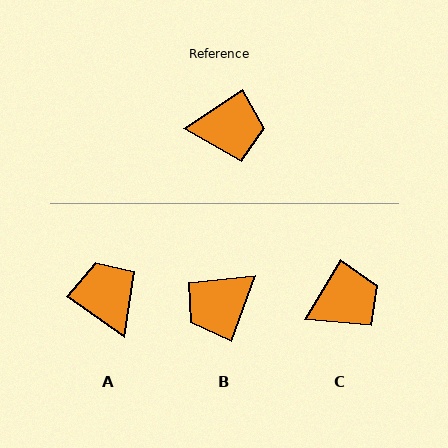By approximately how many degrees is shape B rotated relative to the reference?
Approximately 144 degrees clockwise.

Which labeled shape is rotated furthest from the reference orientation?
B, about 144 degrees away.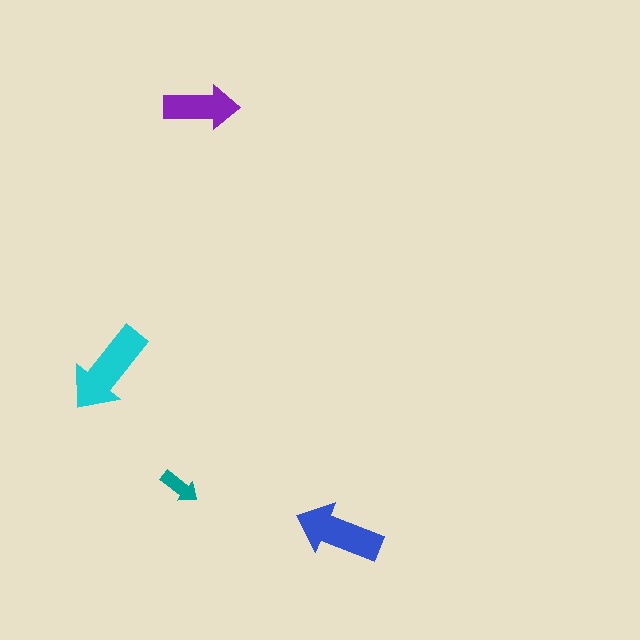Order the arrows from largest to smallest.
the cyan one, the blue one, the purple one, the teal one.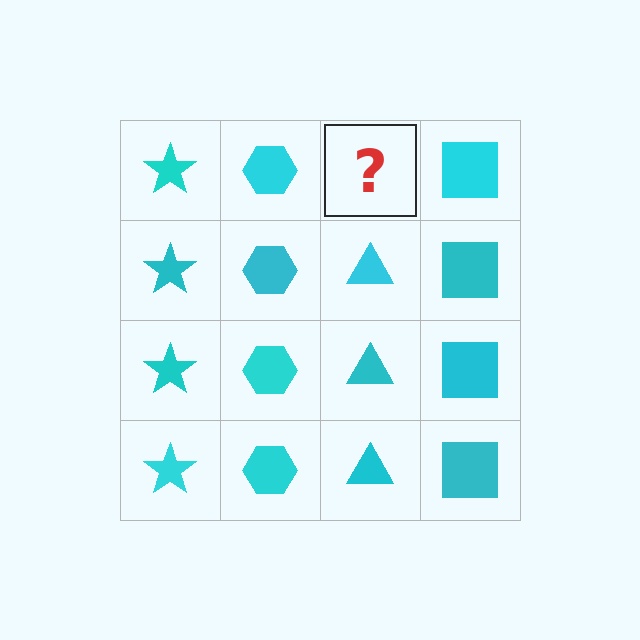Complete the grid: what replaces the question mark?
The question mark should be replaced with a cyan triangle.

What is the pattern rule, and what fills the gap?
The rule is that each column has a consistent shape. The gap should be filled with a cyan triangle.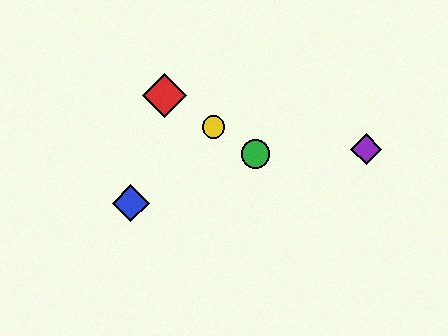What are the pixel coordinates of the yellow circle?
The yellow circle is at (214, 127).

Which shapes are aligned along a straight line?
The red diamond, the green circle, the yellow circle are aligned along a straight line.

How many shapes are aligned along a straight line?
3 shapes (the red diamond, the green circle, the yellow circle) are aligned along a straight line.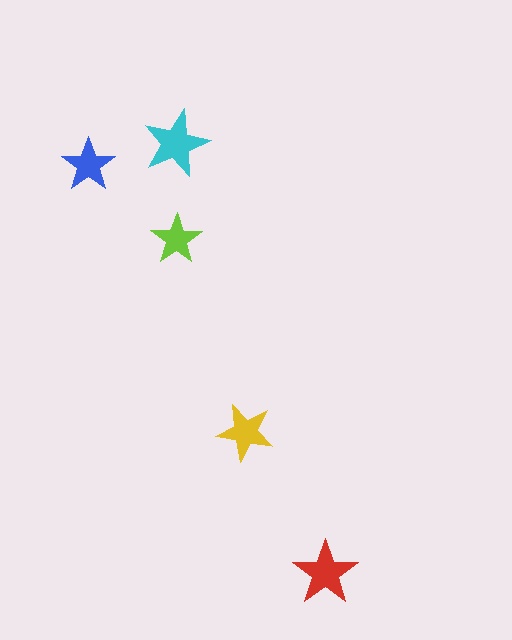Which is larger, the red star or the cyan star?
The cyan one.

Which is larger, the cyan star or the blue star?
The cyan one.